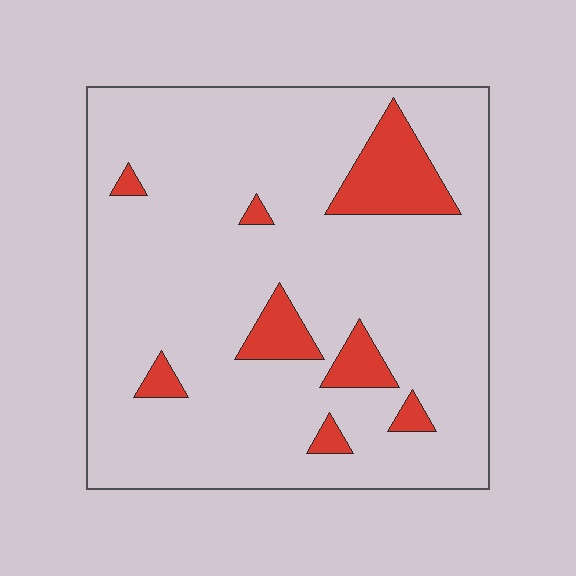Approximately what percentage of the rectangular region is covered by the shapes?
Approximately 10%.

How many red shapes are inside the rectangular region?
8.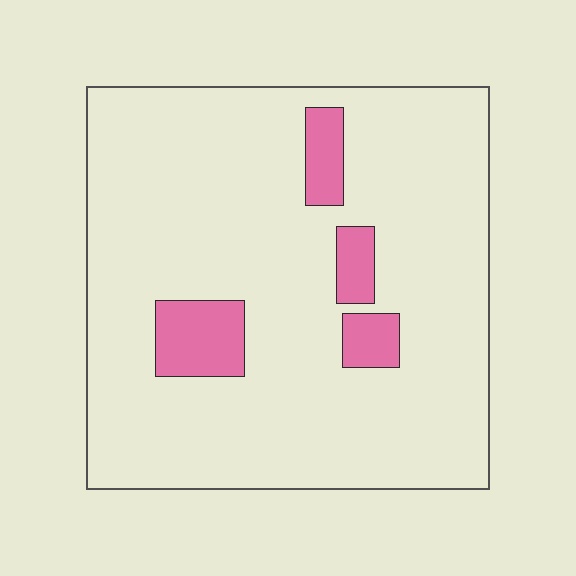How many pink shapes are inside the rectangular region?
4.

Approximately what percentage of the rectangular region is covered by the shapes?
Approximately 10%.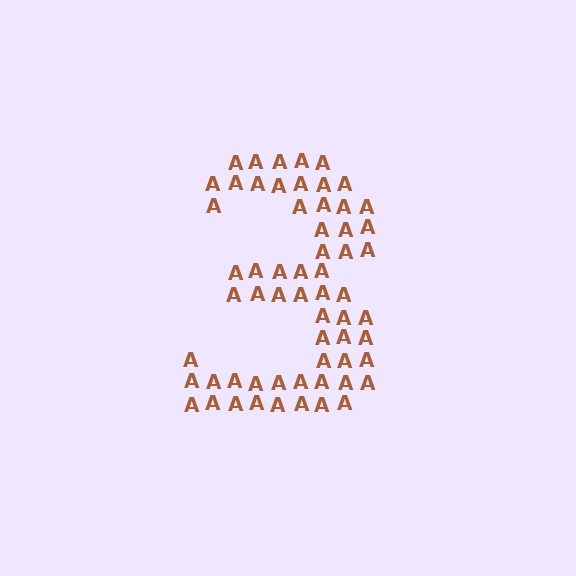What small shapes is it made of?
It is made of small letter A's.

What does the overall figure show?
The overall figure shows the digit 3.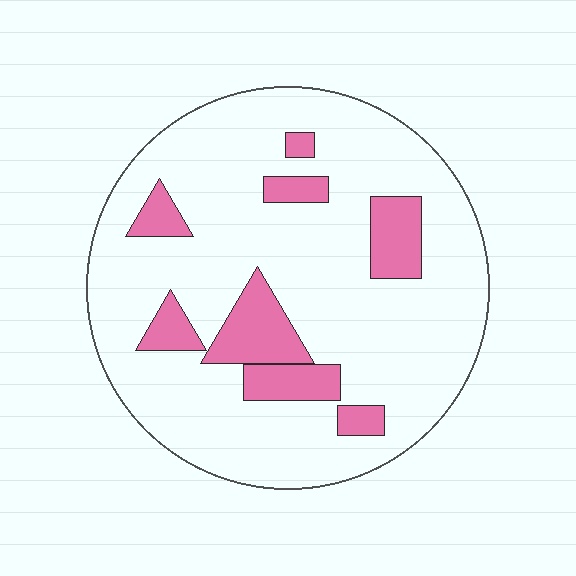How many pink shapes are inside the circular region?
8.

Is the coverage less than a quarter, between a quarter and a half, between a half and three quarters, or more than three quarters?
Less than a quarter.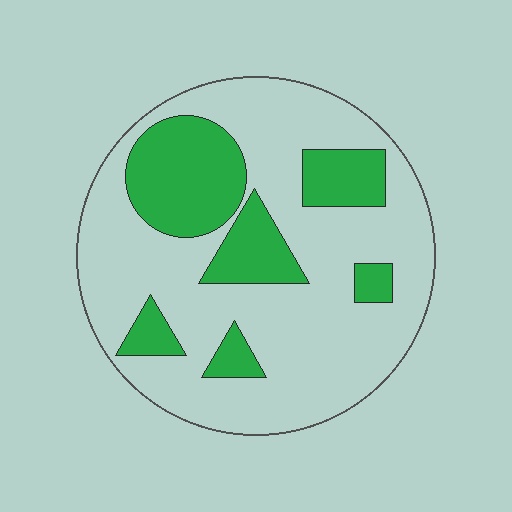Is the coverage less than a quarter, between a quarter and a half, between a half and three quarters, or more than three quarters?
Between a quarter and a half.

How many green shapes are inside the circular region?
6.